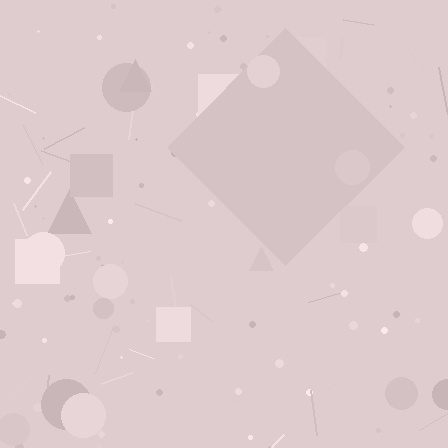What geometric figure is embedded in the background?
A diamond is embedded in the background.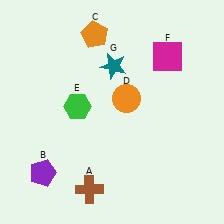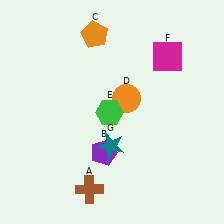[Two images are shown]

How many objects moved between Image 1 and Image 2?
3 objects moved between the two images.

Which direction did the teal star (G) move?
The teal star (G) moved down.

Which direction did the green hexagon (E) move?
The green hexagon (E) moved right.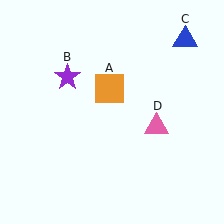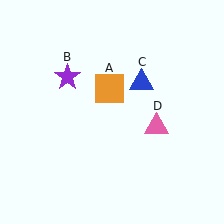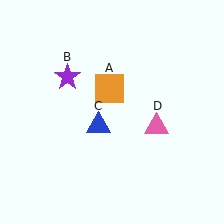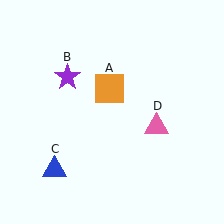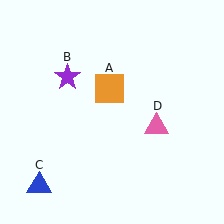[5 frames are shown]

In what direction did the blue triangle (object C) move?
The blue triangle (object C) moved down and to the left.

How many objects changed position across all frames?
1 object changed position: blue triangle (object C).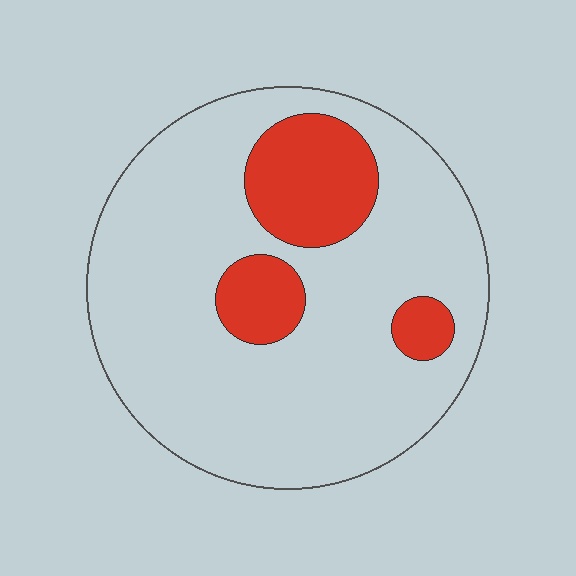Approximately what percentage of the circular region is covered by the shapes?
Approximately 20%.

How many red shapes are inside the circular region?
3.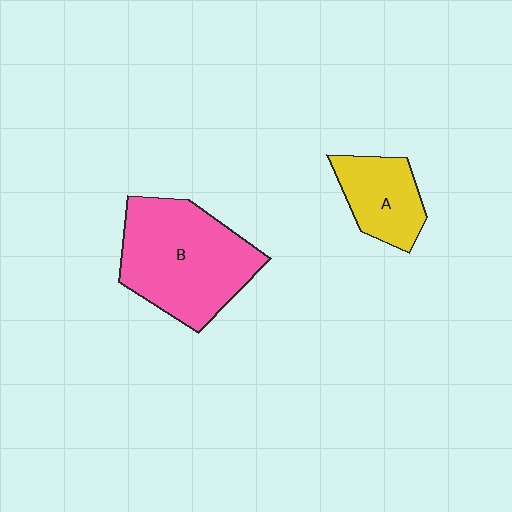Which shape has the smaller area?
Shape A (yellow).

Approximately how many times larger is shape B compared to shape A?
Approximately 2.1 times.